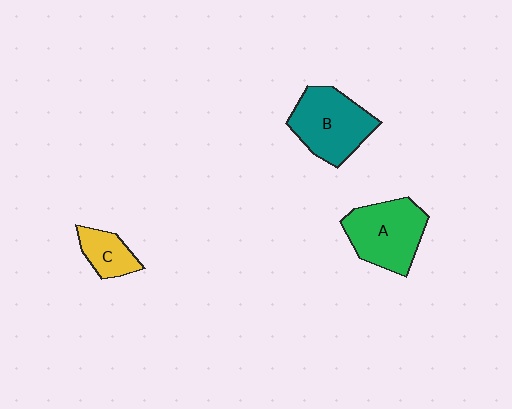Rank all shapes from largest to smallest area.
From largest to smallest: B (teal), A (green), C (yellow).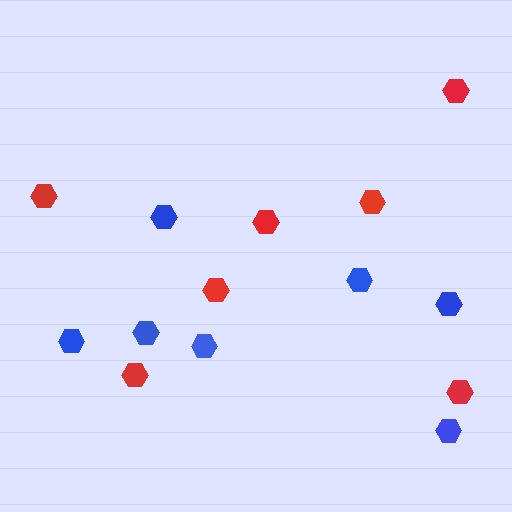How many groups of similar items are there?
There are 2 groups: one group of red hexagons (7) and one group of blue hexagons (7).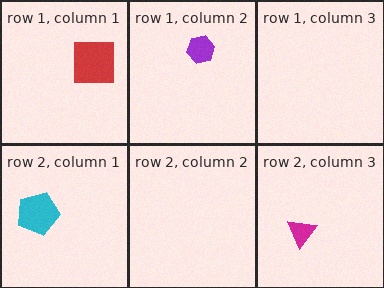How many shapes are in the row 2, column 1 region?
1.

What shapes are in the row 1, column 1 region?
The red square.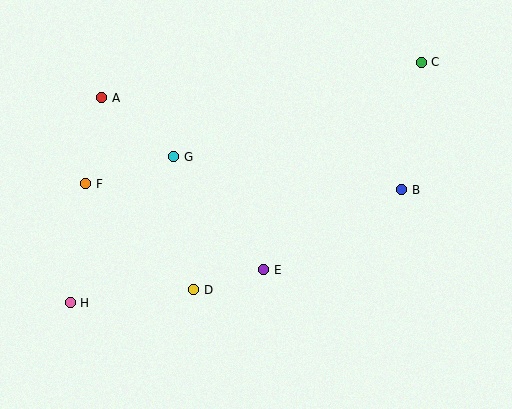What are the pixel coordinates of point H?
Point H is at (70, 303).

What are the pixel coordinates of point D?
Point D is at (194, 290).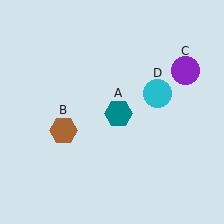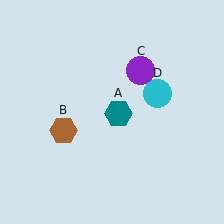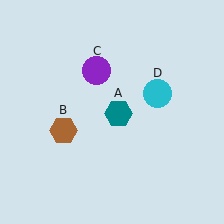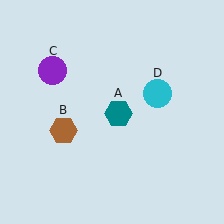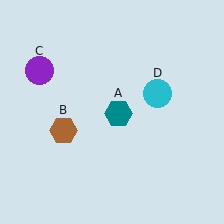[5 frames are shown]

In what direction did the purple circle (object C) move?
The purple circle (object C) moved left.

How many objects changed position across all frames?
1 object changed position: purple circle (object C).